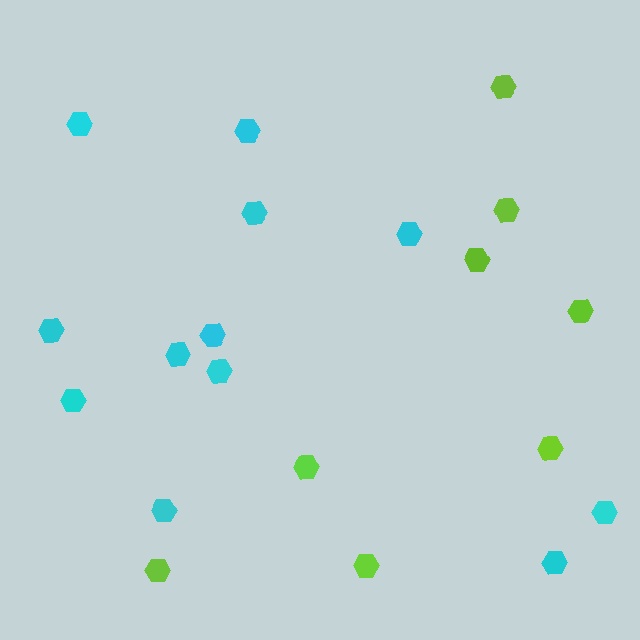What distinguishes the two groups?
There are 2 groups: one group of lime hexagons (8) and one group of cyan hexagons (12).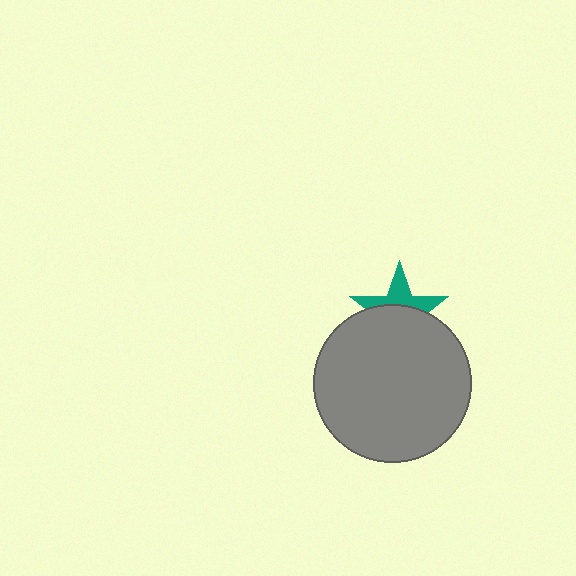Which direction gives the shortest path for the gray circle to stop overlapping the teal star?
Moving down gives the shortest separation.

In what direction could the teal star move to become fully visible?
The teal star could move up. That would shift it out from behind the gray circle entirely.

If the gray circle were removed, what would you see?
You would see the complete teal star.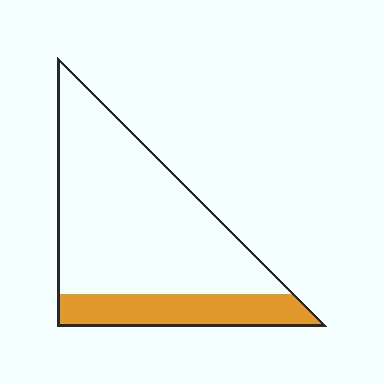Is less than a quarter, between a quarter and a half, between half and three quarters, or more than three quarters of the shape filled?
Less than a quarter.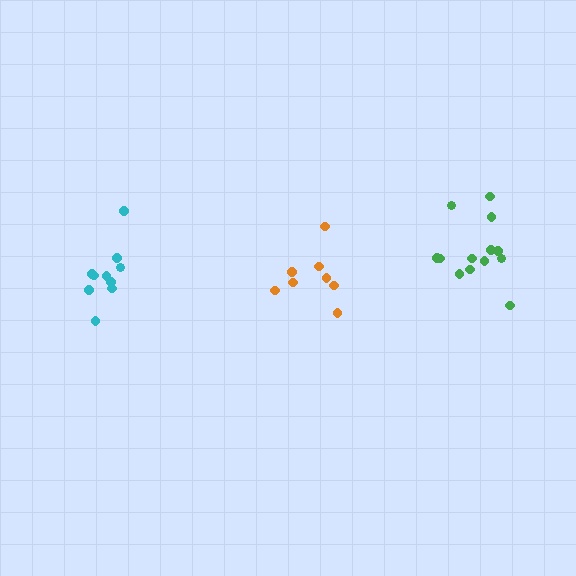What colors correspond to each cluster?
The clusters are colored: orange, cyan, green.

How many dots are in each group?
Group 1: 8 dots, Group 2: 10 dots, Group 3: 13 dots (31 total).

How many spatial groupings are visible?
There are 3 spatial groupings.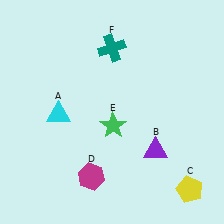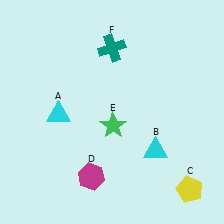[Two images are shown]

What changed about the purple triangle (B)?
In Image 1, B is purple. In Image 2, it changed to cyan.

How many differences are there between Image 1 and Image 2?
There is 1 difference between the two images.